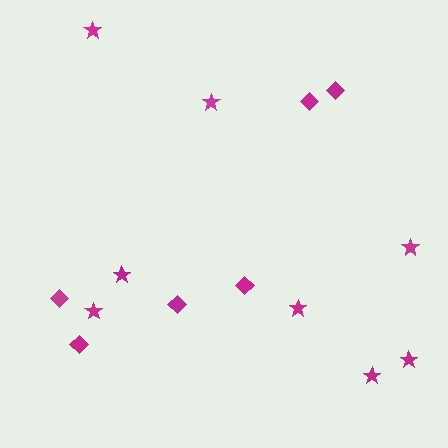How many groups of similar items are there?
There are 2 groups: one group of stars (8) and one group of diamonds (6).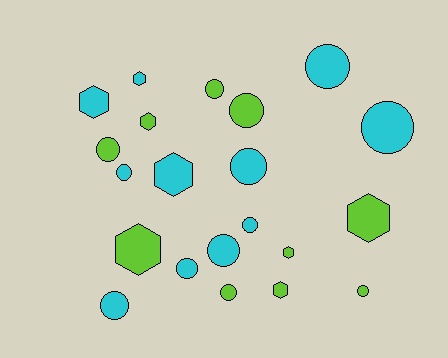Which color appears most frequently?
Cyan, with 11 objects.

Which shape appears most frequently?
Circle, with 13 objects.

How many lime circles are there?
There are 5 lime circles.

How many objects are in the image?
There are 21 objects.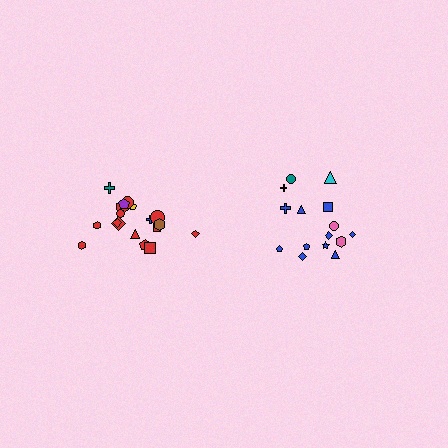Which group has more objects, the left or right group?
The left group.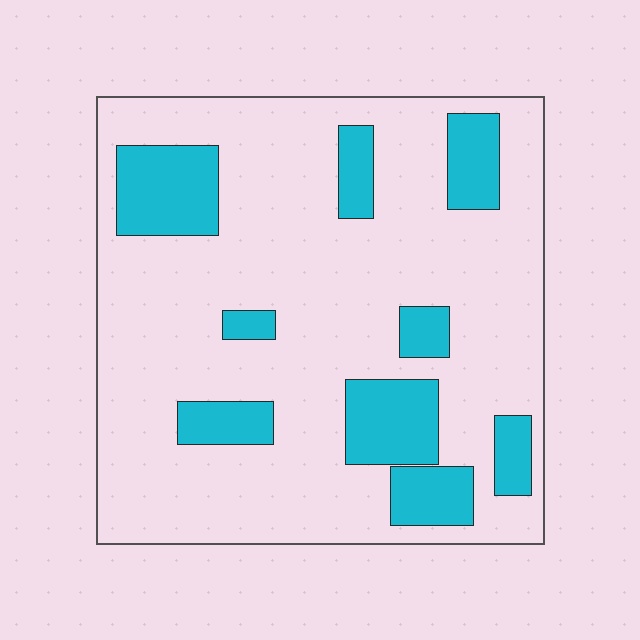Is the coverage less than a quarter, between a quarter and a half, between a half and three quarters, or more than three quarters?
Less than a quarter.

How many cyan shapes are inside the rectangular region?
9.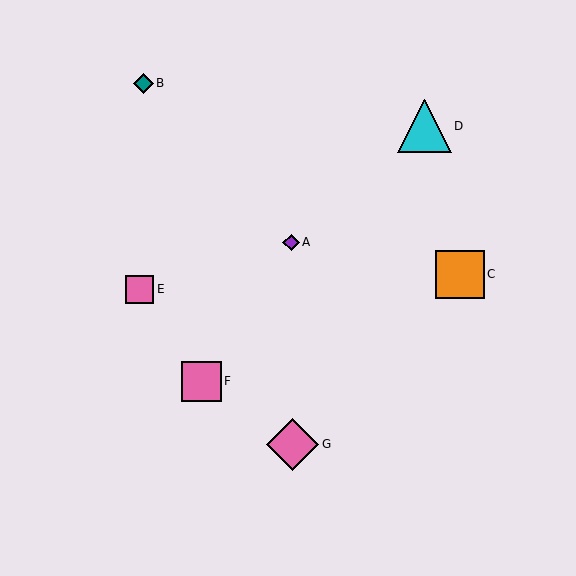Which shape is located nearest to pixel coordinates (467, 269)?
The orange square (labeled C) at (460, 274) is nearest to that location.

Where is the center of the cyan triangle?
The center of the cyan triangle is at (425, 126).